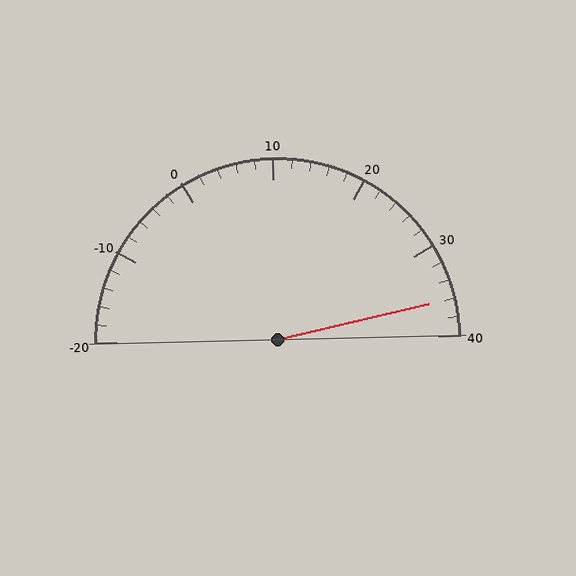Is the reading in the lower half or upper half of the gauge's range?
The reading is in the upper half of the range (-20 to 40).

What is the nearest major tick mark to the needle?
The nearest major tick mark is 40.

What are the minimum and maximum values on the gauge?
The gauge ranges from -20 to 40.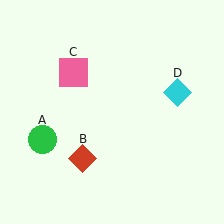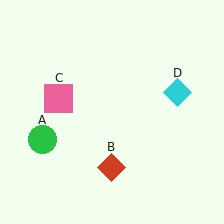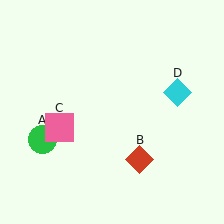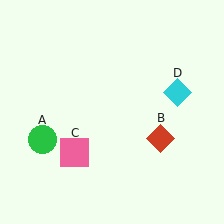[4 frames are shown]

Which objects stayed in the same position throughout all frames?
Green circle (object A) and cyan diamond (object D) remained stationary.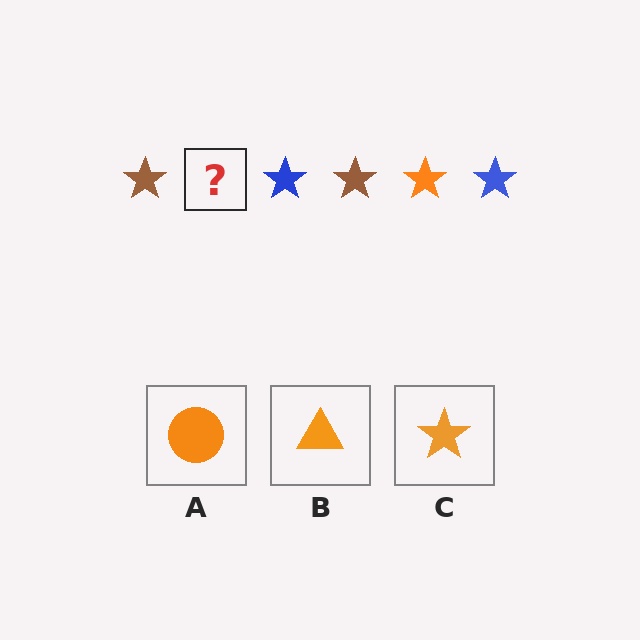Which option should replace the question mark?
Option C.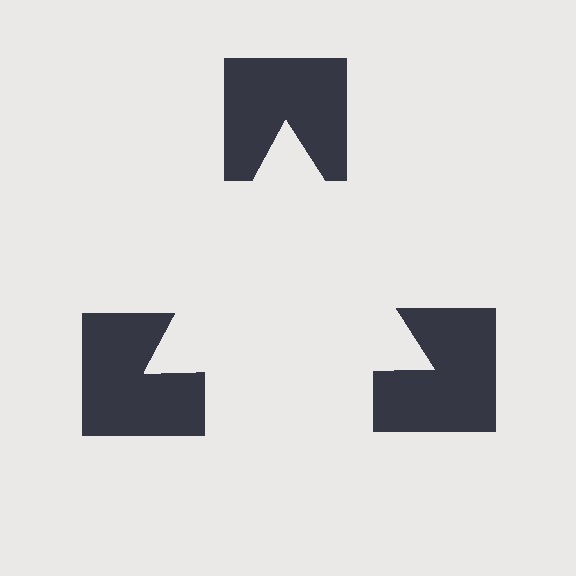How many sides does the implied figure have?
3 sides.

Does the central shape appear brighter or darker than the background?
It typically appears slightly brighter than the background, even though no actual brightness change is drawn.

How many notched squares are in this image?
There are 3 — one at each vertex of the illusory triangle.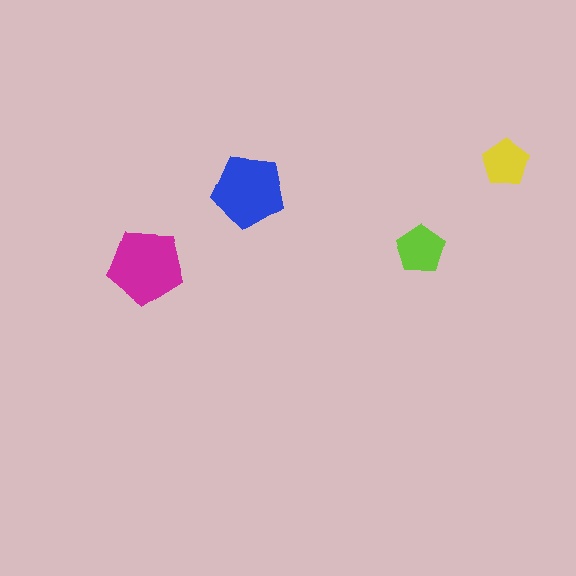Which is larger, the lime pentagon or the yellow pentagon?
The lime one.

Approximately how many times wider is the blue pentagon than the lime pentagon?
About 1.5 times wider.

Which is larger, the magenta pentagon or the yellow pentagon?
The magenta one.